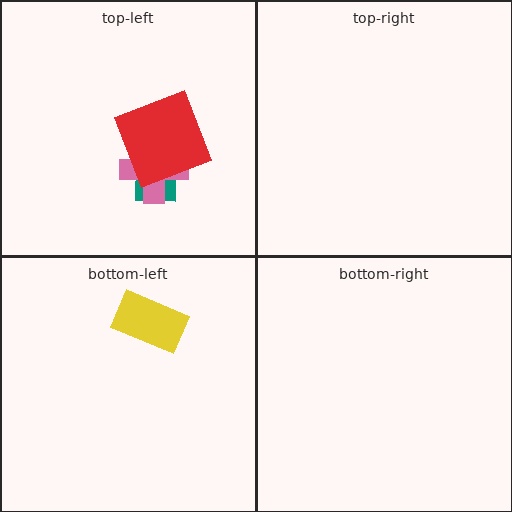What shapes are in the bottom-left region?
The yellow rectangle.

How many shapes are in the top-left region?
3.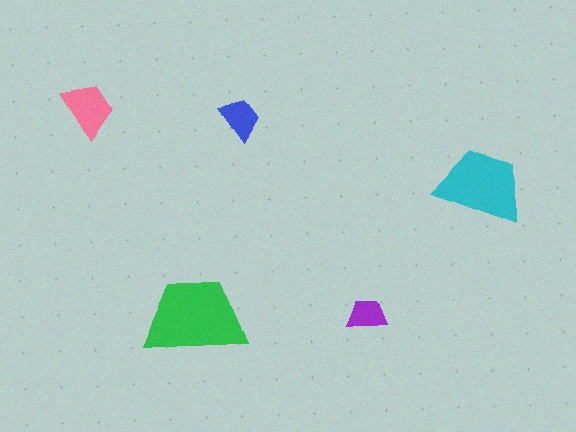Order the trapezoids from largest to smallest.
the green one, the cyan one, the pink one, the blue one, the purple one.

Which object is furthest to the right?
The cyan trapezoid is rightmost.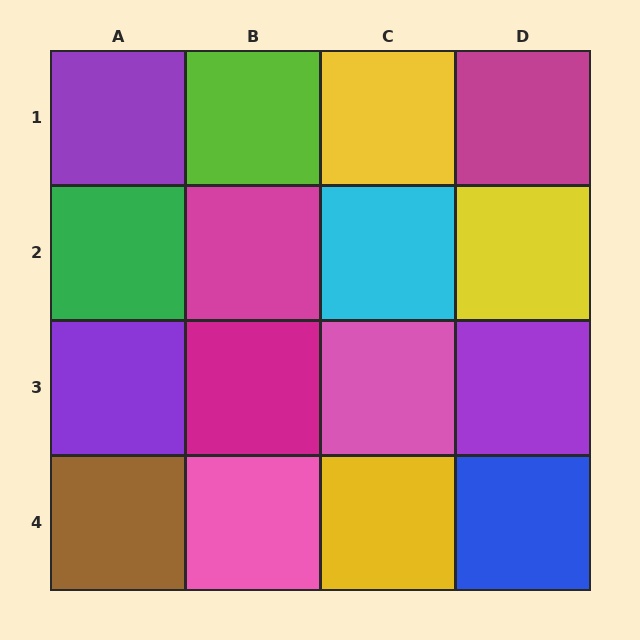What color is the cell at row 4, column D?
Blue.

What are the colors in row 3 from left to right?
Purple, magenta, pink, purple.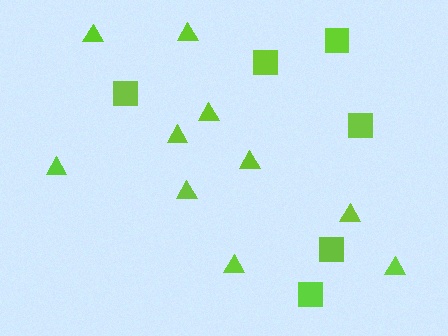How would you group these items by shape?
There are 2 groups: one group of triangles (10) and one group of squares (6).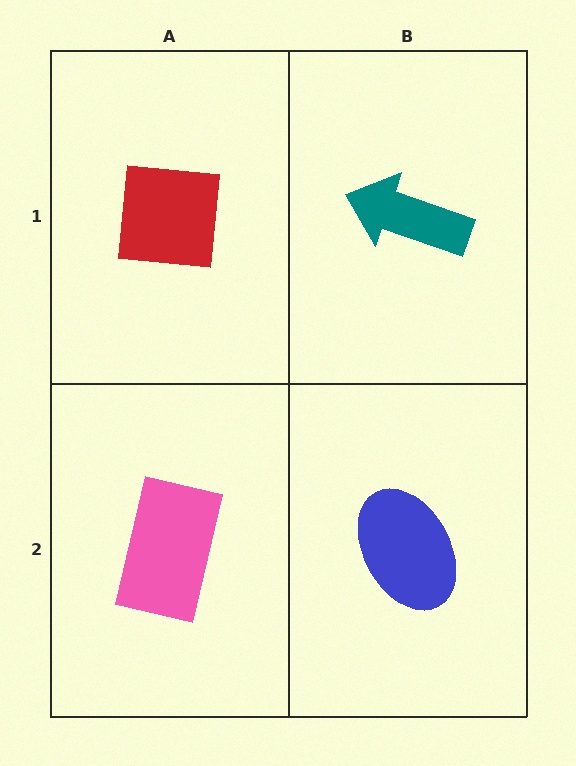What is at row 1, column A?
A red square.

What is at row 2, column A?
A pink rectangle.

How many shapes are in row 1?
2 shapes.